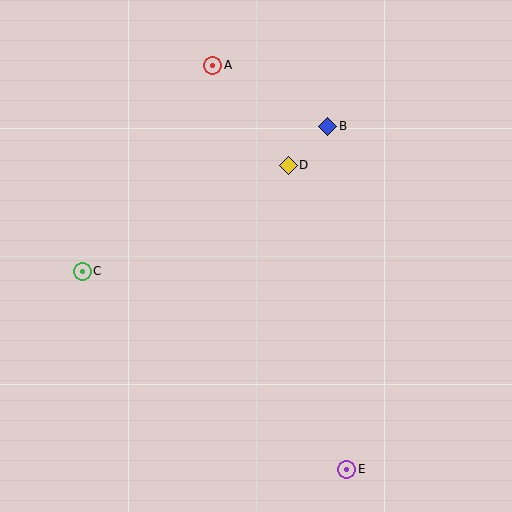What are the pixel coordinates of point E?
Point E is at (347, 469).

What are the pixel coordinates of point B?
Point B is at (328, 126).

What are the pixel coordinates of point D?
Point D is at (288, 165).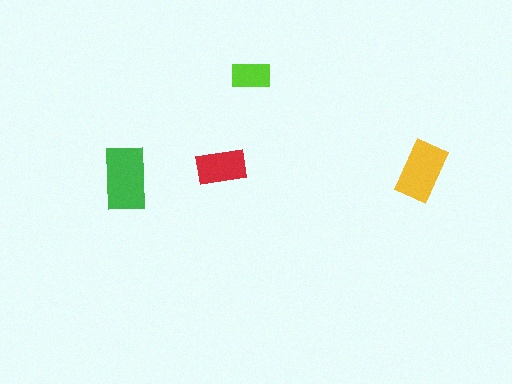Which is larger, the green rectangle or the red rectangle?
The green one.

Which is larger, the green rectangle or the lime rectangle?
The green one.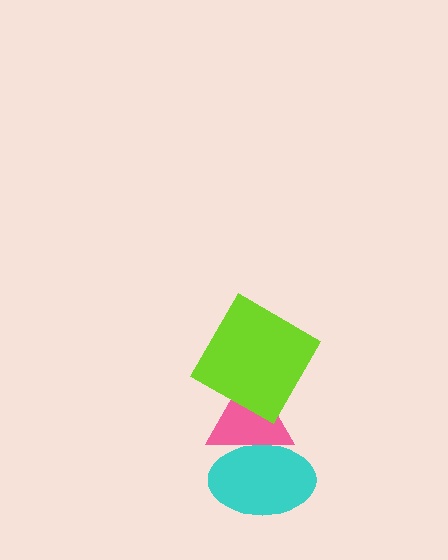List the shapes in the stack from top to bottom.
From top to bottom: the lime square, the pink triangle, the cyan ellipse.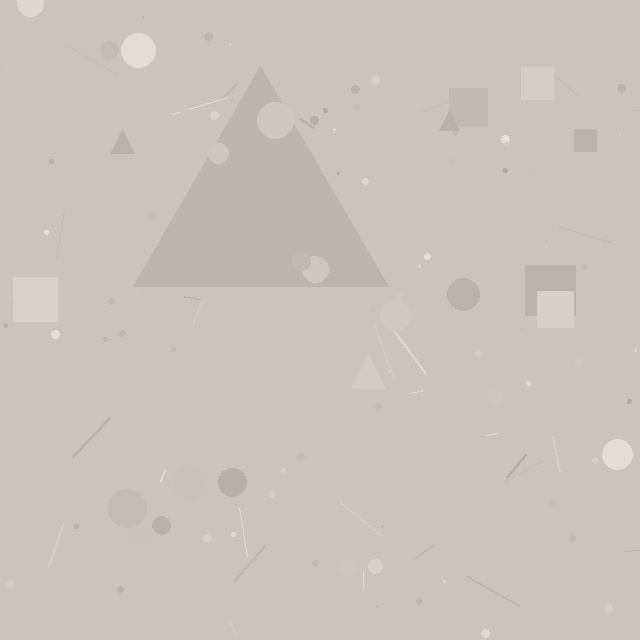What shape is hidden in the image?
A triangle is hidden in the image.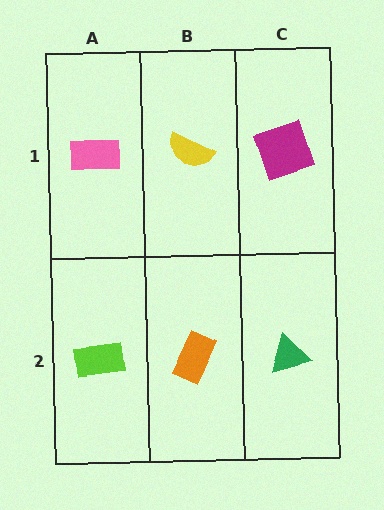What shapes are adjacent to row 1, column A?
A lime rectangle (row 2, column A), a yellow semicircle (row 1, column B).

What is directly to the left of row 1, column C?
A yellow semicircle.